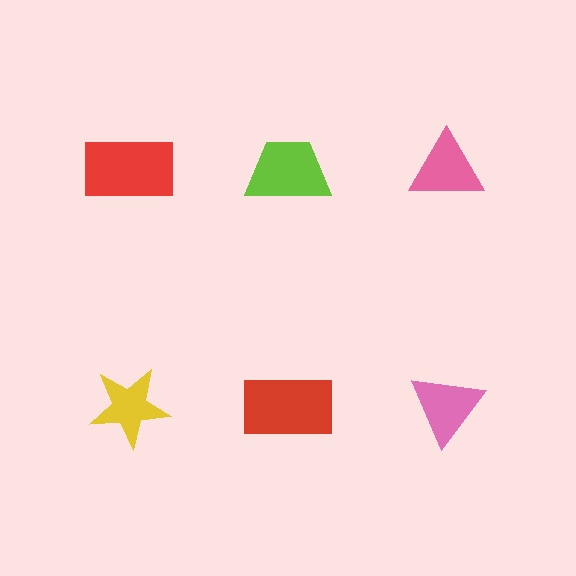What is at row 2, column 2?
A red rectangle.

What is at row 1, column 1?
A red rectangle.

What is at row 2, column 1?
A yellow star.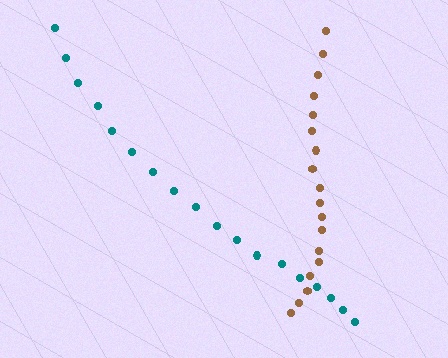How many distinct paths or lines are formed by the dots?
There are 2 distinct paths.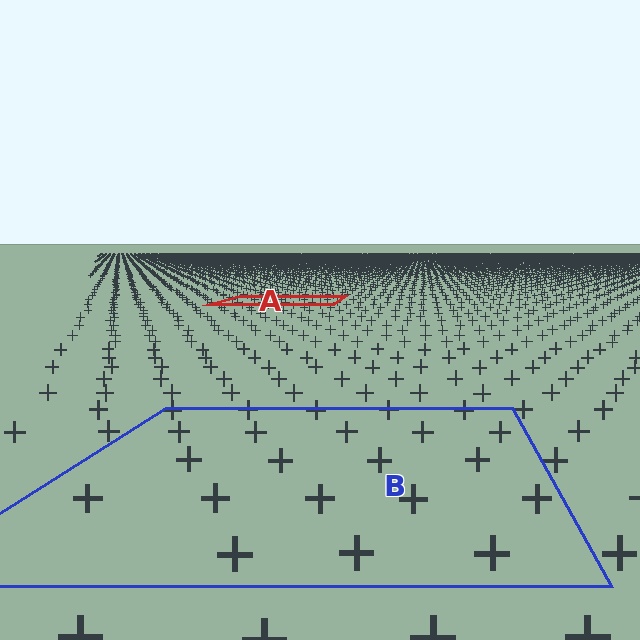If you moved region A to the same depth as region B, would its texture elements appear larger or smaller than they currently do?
They would appear larger. At a closer depth, the same texture elements are projected at a bigger on-screen size.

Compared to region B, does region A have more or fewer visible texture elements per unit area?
Region A has more texture elements per unit area — they are packed more densely because it is farther away.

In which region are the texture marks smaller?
The texture marks are smaller in region A, because it is farther away.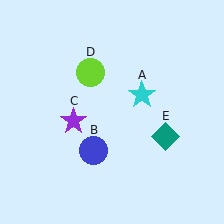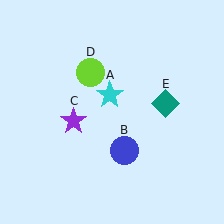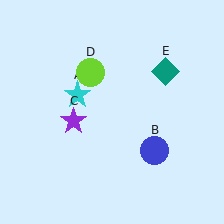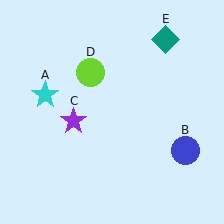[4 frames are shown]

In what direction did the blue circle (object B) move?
The blue circle (object B) moved right.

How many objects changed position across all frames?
3 objects changed position: cyan star (object A), blue circle (object B), teal diamond (object E).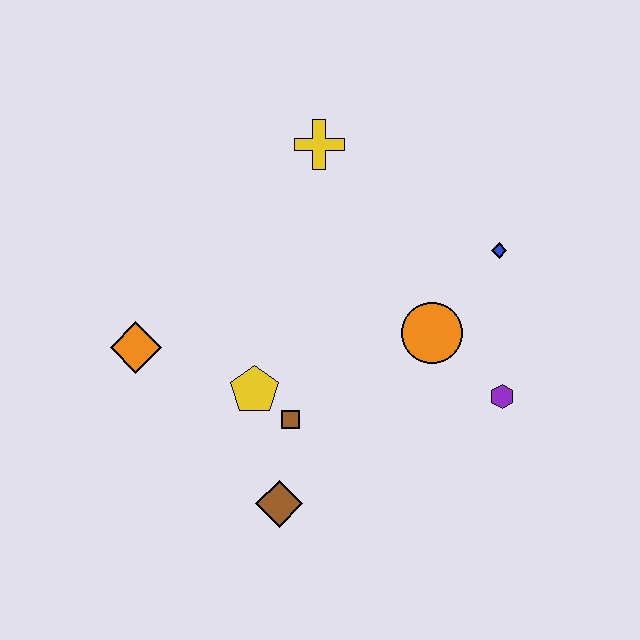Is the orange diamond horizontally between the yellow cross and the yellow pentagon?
No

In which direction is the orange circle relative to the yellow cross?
The orange circle is below the yellow cross.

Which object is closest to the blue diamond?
The orange circle is closest to the blue diamond.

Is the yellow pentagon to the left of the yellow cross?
Yes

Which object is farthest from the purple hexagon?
The orange diamond is farthest from the purple hexagon.